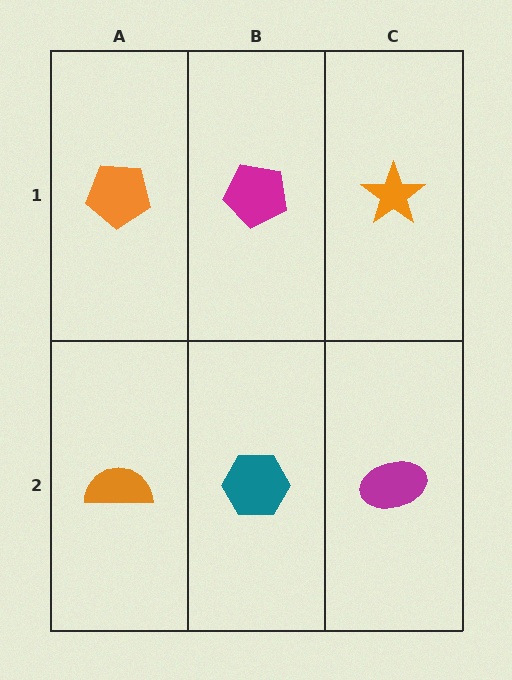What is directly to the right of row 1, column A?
A magenta pentagon.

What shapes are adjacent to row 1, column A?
An orange semicircle (row 2, column A), a magenta pentagon (row 1, column B).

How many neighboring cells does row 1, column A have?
2.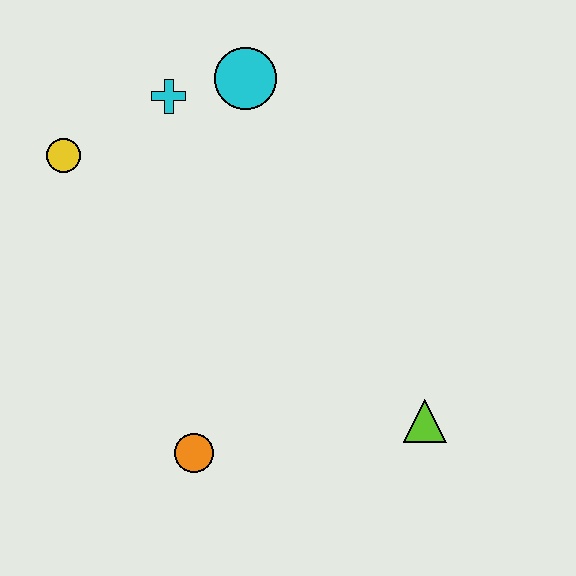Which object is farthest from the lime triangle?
The yellow circle is farthest from the lime triangle.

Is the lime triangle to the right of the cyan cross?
Yes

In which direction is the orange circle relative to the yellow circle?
The orange circle is below the yellow circle.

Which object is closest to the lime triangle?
The orange circle is closest to the lime triangle.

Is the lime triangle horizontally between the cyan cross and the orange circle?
No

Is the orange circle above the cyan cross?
No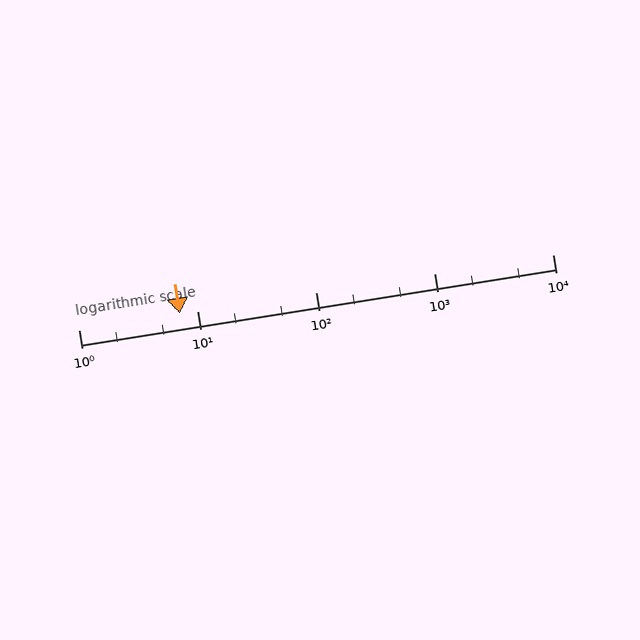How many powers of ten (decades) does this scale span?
The scale spans 4 decades, from 1 to 10000.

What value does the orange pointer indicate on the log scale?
The pointer indicates approximately 7.1.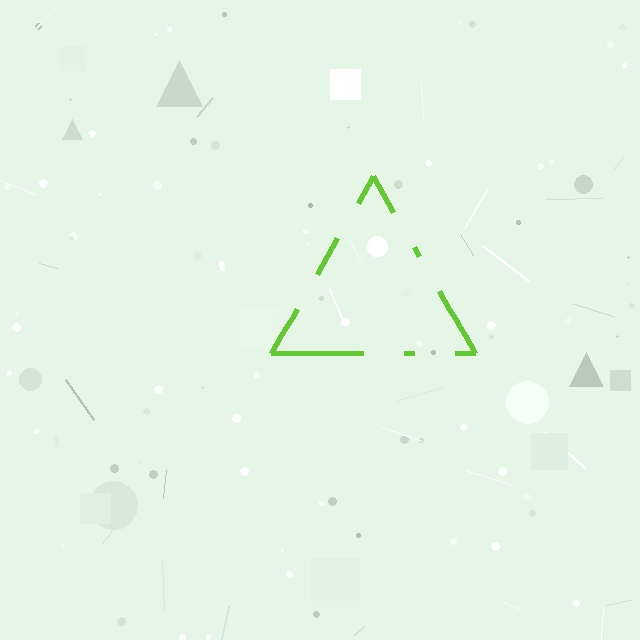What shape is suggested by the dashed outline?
The dashed outline suggests a triangle.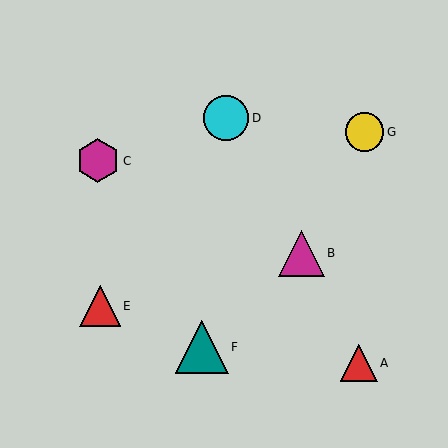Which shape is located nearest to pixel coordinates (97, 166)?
The magenta hexagon (labeled C) at (98, 161) is nearest to that location.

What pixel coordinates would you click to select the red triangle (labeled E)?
Click at (100, 306) to select the red triangle E.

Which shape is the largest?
The teal triangle (labeled F) is the largest.